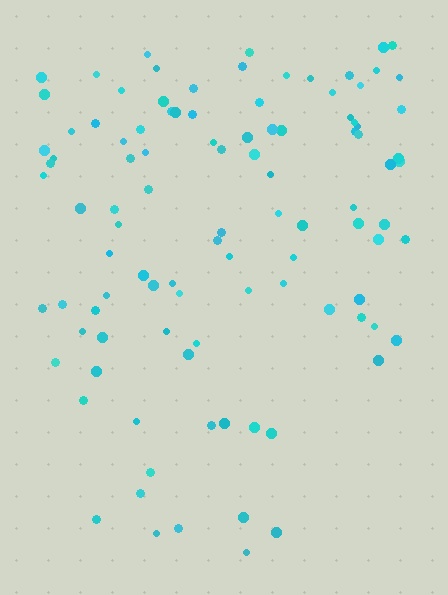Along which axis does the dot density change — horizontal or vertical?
Vertical.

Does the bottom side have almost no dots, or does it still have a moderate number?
Still a moderate number, just noticeably fewer than the top.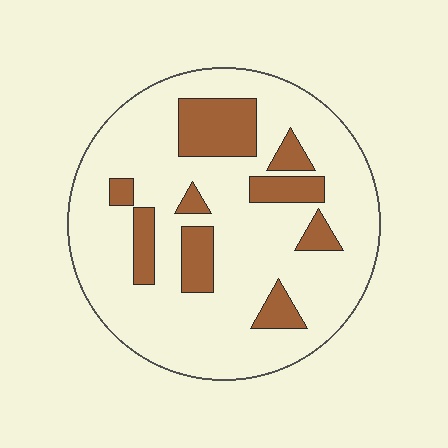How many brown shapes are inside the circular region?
9.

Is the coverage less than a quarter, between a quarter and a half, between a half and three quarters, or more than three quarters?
Less than a quarter.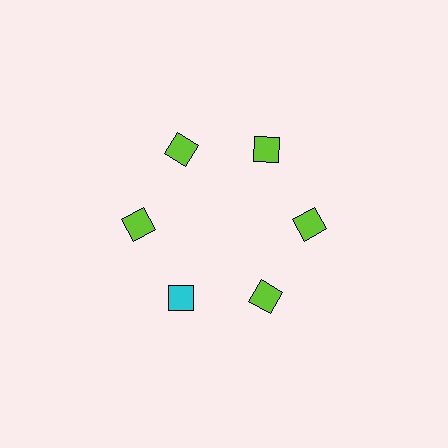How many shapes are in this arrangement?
There are 6 shapes arranged in a ring pattern.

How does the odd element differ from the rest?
It has a different color: cyan instead of lime.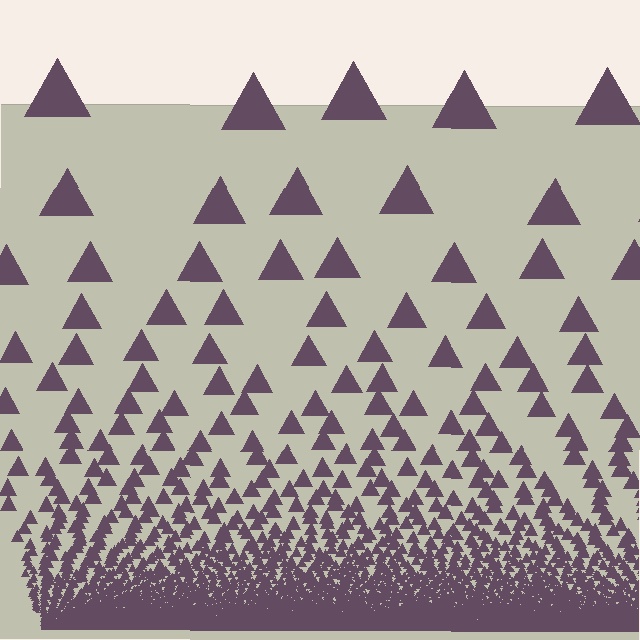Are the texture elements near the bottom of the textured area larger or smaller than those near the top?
Smaller. The gradient is inverted — elements near the bottom are smaller and denser.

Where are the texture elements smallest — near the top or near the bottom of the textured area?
Near the bottom.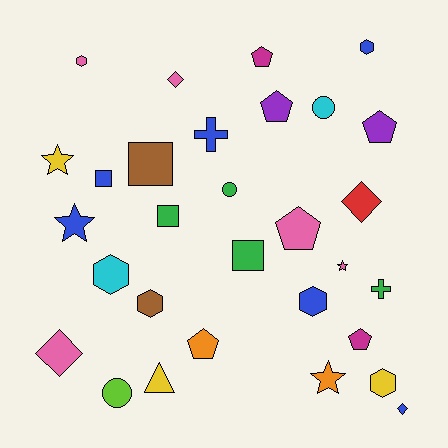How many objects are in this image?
There are 30 objects.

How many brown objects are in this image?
There are 2 brown objects.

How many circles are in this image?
There are 3 circles.